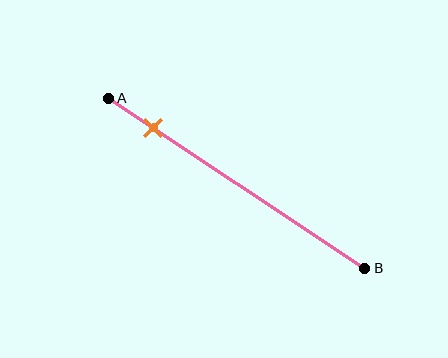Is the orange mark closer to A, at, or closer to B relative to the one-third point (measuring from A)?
The orange mark is closer to point A than the one-third point of segment AB.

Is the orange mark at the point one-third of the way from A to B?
No, the mark is at about 15% from A, not at the 33% one-third point.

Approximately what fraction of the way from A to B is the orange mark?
The orange mark is approximately 15% of the way from A to B.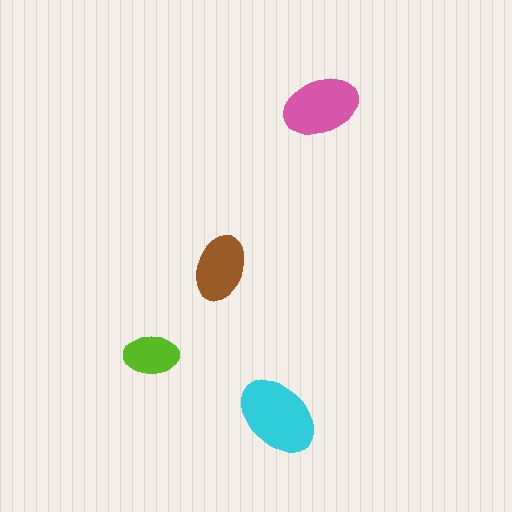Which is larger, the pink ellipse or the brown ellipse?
The pink one.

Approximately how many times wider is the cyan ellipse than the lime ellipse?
About 1.5 times wider.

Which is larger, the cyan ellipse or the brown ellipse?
The cyan one.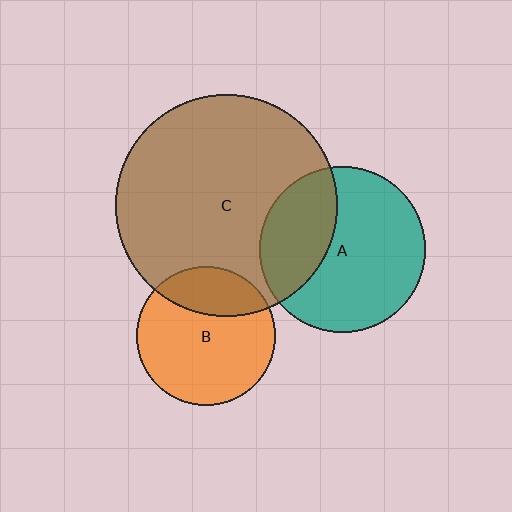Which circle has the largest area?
Circle C (brown).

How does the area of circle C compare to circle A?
Approximately 1.8 times.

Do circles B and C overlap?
Yes.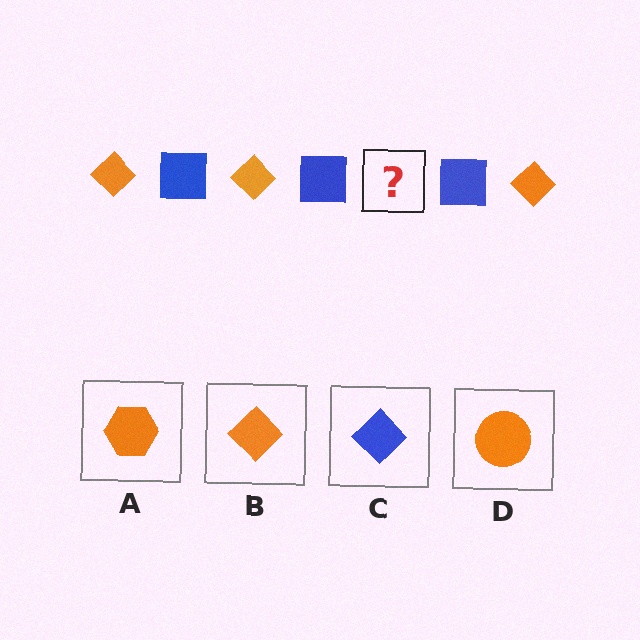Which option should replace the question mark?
Option B.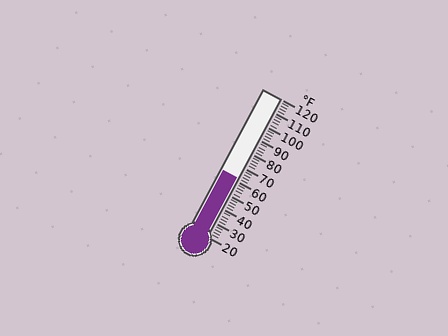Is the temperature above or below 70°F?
The temperature is below 70°F.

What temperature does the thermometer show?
The thermometer shows approximately 62°F.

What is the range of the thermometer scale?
The thermometer scale ranges from 20°F to 120°F.